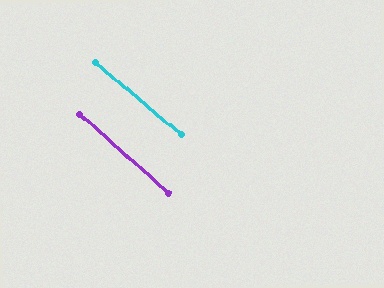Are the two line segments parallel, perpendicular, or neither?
Parallel — their directions differ by only 1.6°.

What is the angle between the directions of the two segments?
Approximately 2 degrees.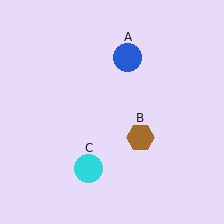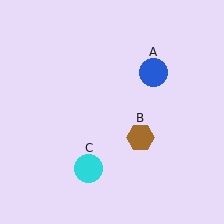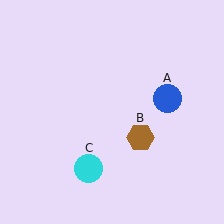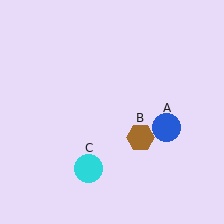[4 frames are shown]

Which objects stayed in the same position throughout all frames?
Brown hexagon (object B) and cyan circle (object C) remained stationary.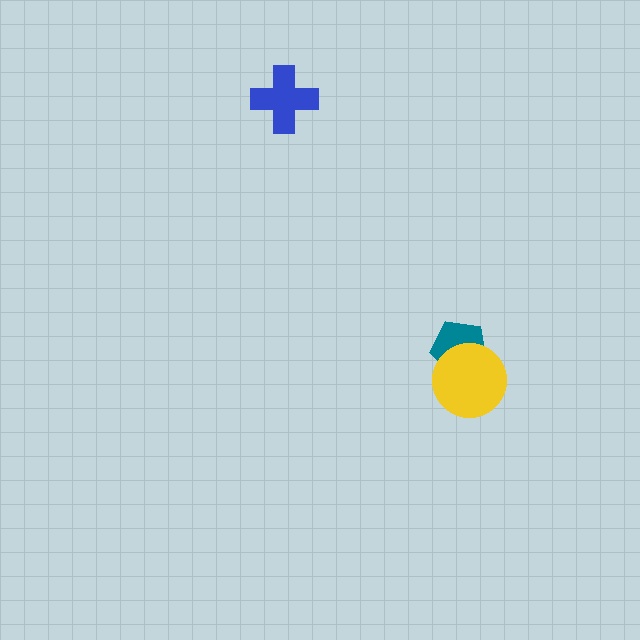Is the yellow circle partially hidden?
No, no other shape covers it.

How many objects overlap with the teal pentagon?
1 object overlaps with the teal pentagon.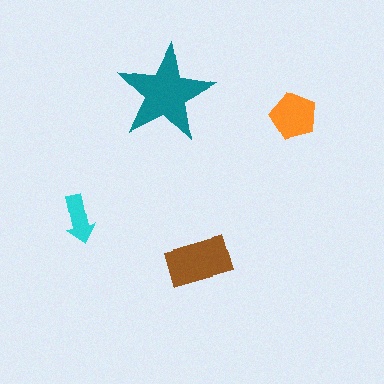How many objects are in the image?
There are 4 objects in the image.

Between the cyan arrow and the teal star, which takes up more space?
The teal star.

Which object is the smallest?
The cyan arrow.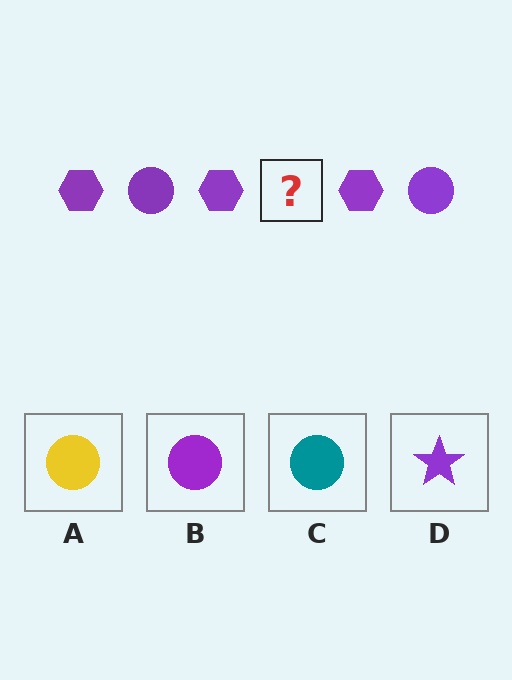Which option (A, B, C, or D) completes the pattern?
B.